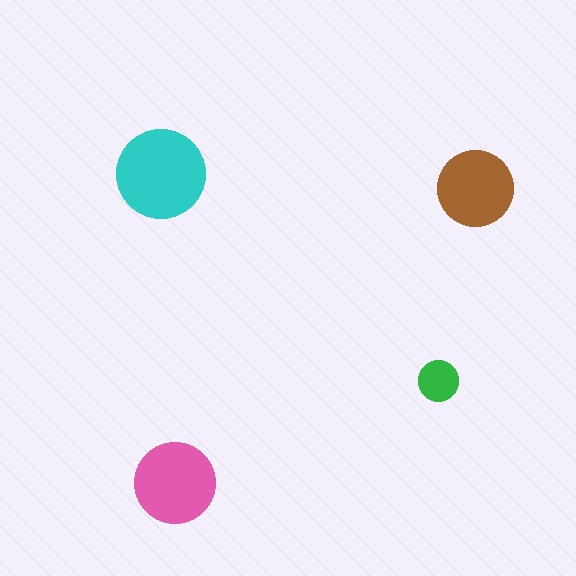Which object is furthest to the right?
The brown circle is rightmost.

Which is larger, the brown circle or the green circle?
The brown one.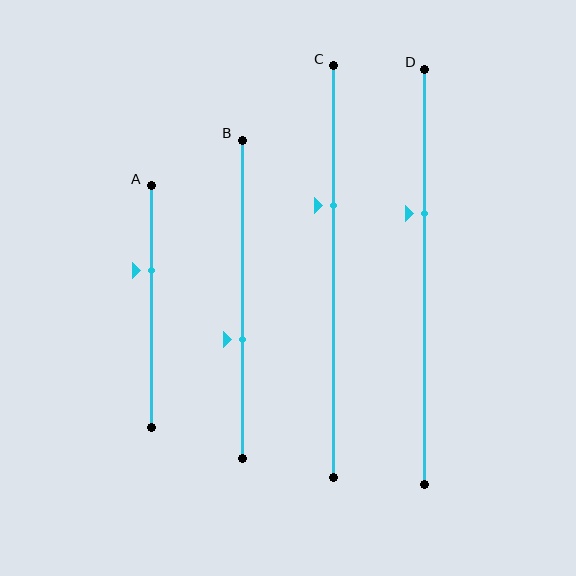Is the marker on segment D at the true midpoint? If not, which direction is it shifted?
No, the marker on segment D is shifted upward by about 15% of the segment length.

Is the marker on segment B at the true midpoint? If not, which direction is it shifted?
No, the marker on segment B is shifted downward by about 13% of the segment length.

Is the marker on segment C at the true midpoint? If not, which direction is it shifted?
No, the marker on segment C is shifted upward by about 16% of the segment length.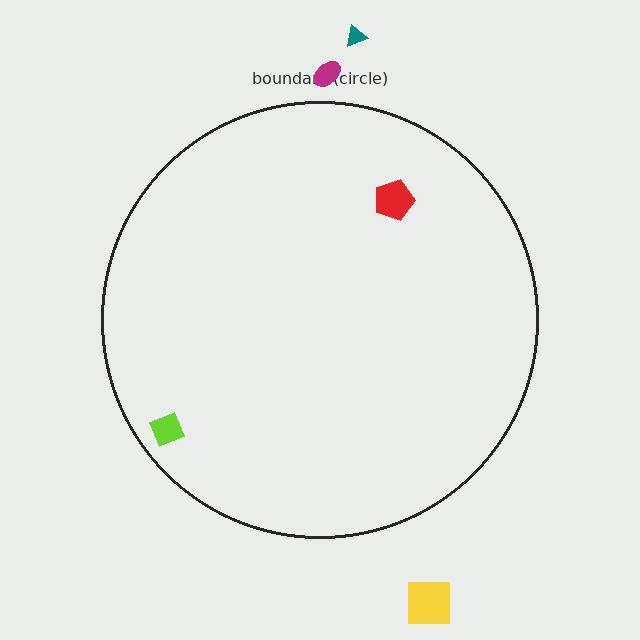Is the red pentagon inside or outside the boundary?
Inside.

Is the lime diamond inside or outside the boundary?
Inside.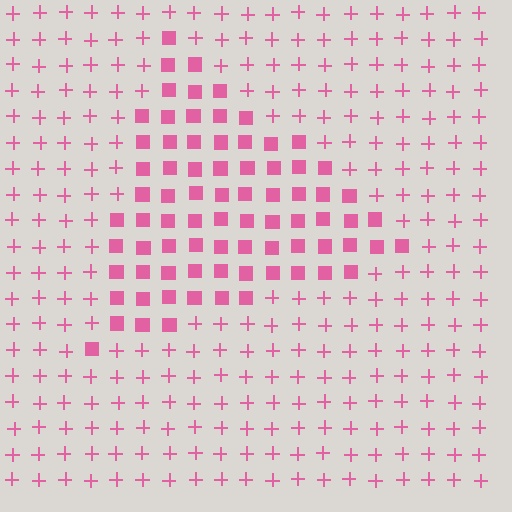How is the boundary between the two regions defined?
The boundary is defined by a change in element shape: squares inside vs. plus signs outside. All elements share the same color and spacing.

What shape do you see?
I see a triangle.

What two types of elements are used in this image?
The image uses squares inside the triangle region and plus signs outside it.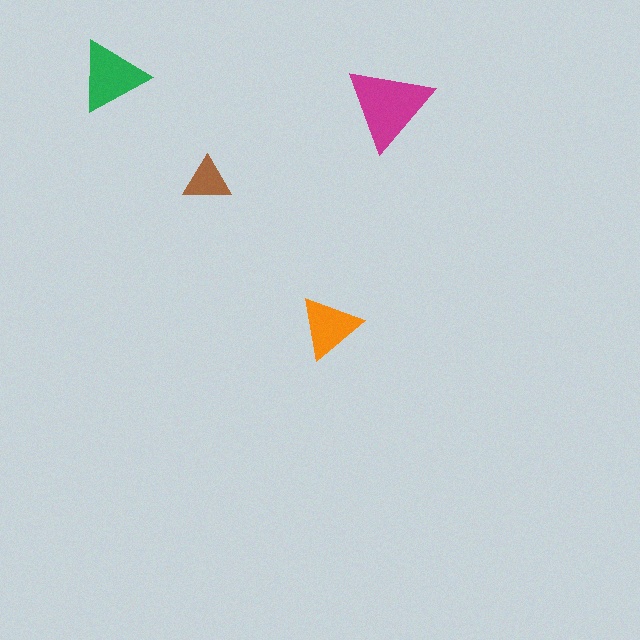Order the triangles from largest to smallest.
the magenta one, the green one, the orange one, the brown one.